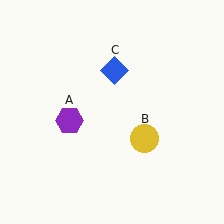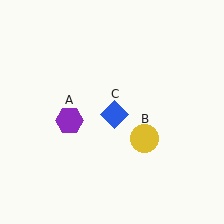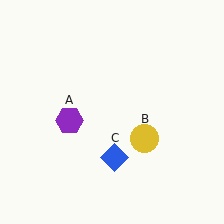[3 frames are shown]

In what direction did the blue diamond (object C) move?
The blue diamond (object C) moved down.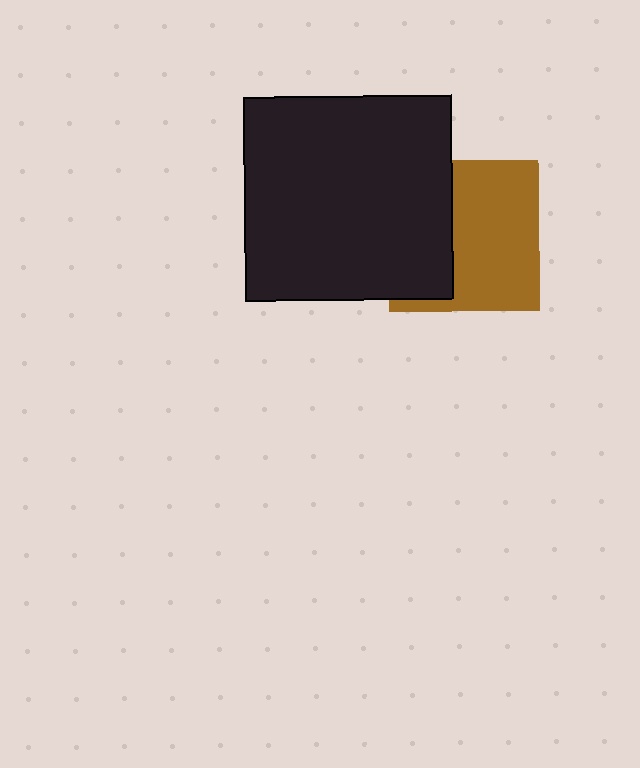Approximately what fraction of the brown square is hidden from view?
Roughly 40% of the brown square is hidden behind the black rectangle.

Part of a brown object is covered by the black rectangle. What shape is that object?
It is a square.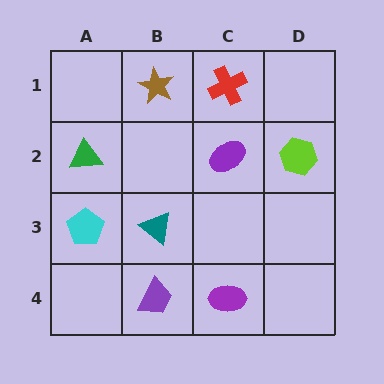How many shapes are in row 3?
2 shapes.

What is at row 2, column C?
A purple ellipse.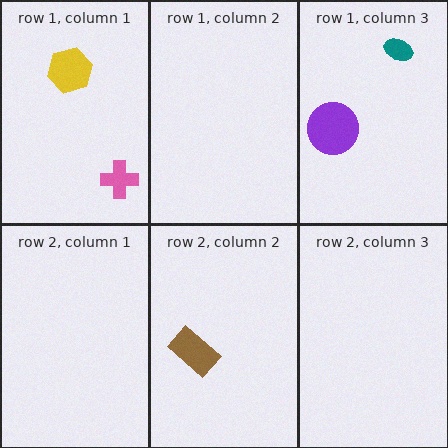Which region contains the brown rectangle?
The row 2, column 2 region.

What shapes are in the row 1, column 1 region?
The yellow hexagon, the pink cross.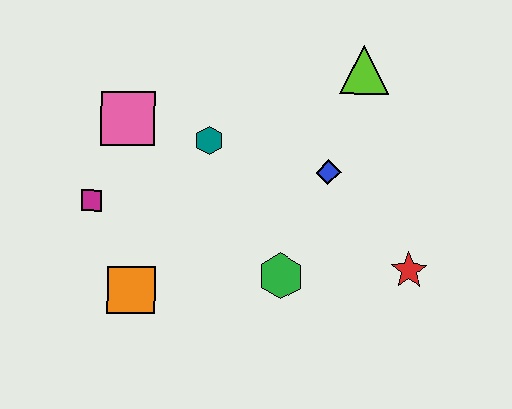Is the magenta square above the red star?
Yes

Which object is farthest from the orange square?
The lime triangle is farthest from the orange square.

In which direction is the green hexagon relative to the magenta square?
The green hexagon is to the right of the magenta square.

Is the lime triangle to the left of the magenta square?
No